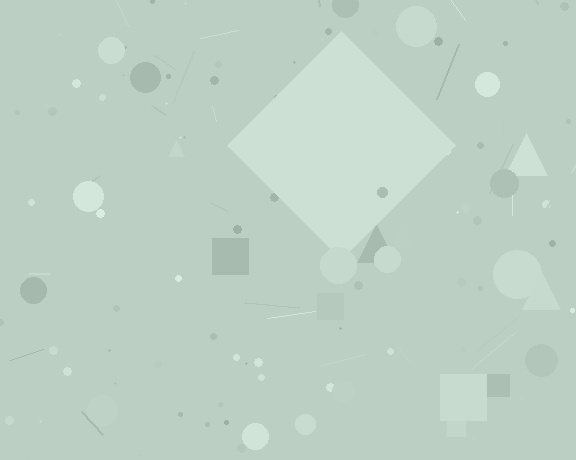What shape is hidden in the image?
A diamond is hidden in the image.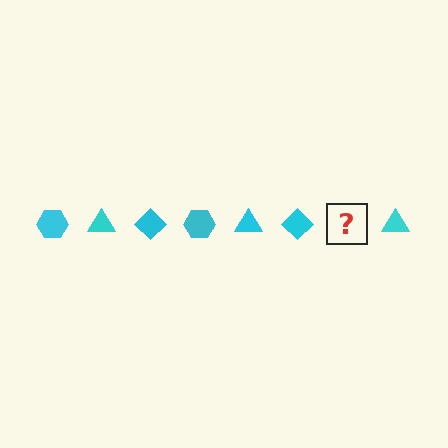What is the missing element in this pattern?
The missing element is a cyan hexagon.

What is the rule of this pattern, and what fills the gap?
The rule is that the pattern cycles through hexagon, triangle, diamond shapes in cyan. The gap should be filled with a cyan hexagon.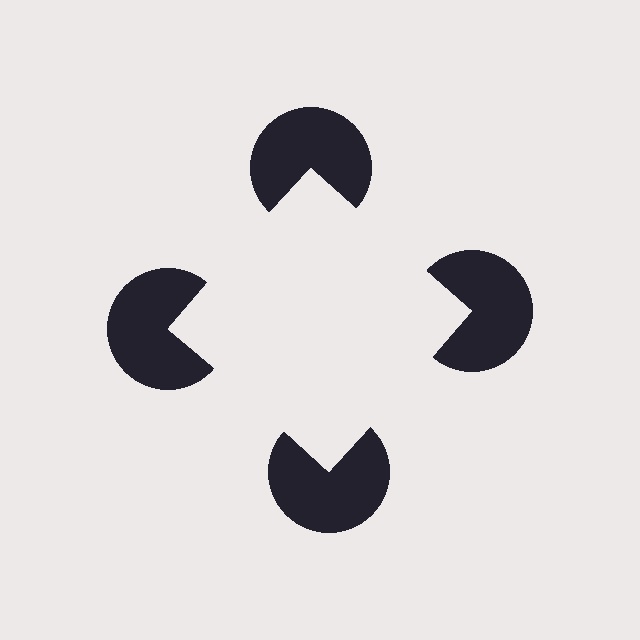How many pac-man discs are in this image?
There are 4 — one at each vertex of the illusory square.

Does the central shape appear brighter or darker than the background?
It typically appears slightly brighter than the background, even though no actual brightness change is drawn.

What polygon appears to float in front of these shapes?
An illusory square — its edges are inferred from the aligned wedge cuts in the pac-man discs, not physically drawn.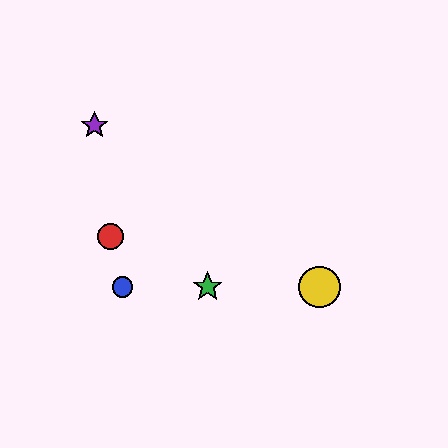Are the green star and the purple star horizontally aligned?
No, the green star is at y≈287 and the purple star is at y≈125.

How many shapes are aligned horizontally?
3 shapes (the blue circle, the green star, the yellow circle) are aligned horizontally.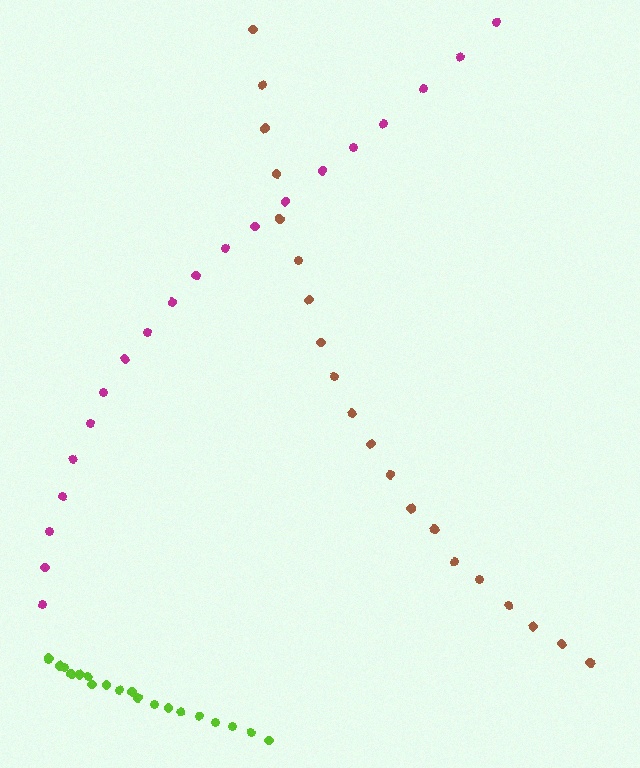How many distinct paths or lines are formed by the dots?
There are 3 distinct paths.